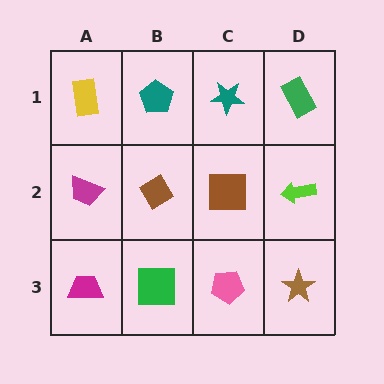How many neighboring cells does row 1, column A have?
2.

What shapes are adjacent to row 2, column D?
A green rectangle (row 1, column D), a brown star (row 3, column D), a brown square (row 2, column C).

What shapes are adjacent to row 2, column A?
A yellow rectangle (row 1, column A), a magenta trapezoid (row 3, column A), a brown diamond (row 2, column B).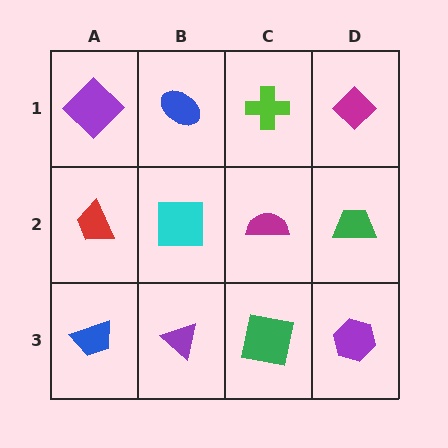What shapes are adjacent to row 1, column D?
A green trapezoid (row 2, column D), a lime cross (row 1, column C).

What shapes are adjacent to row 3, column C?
A magenta semicircle (row 2, column C), a purple triangle (row 3, column B), a purple hexagon (row 3, column D).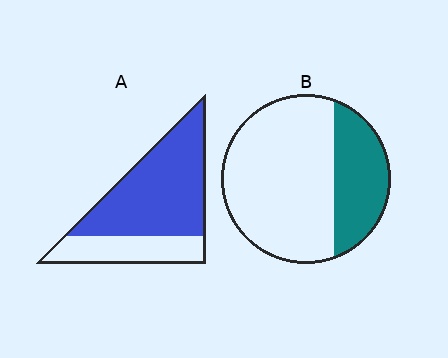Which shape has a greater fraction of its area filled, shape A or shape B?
Shape A.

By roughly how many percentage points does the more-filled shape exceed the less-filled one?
By roughly 40 percentage points (A over B).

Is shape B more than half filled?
No.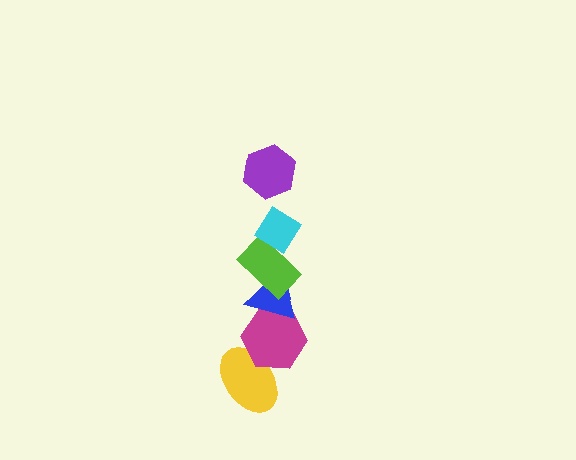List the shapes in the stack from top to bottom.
From top to bottom: the purple hexagon, the cyan diamond, the lime rectangle, the blue triangle, the magenta hexagon, the yellow ellipse.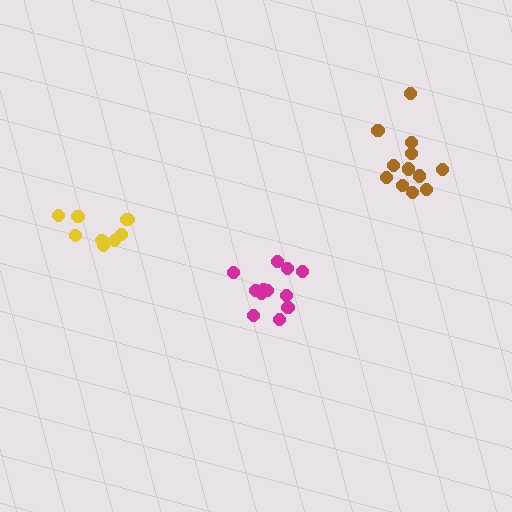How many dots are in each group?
Group 1: 10 dots, Group 2: 12 dots, Group 3: 12 dots (34 total).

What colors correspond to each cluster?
The clusters are colored: yellow, brown, magenta.